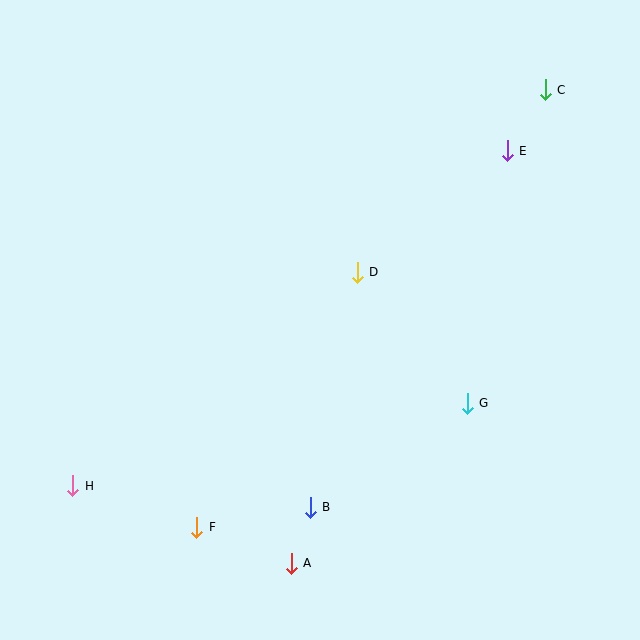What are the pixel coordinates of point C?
Point C is at (545, 90).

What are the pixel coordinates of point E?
Point E is at (507, 151).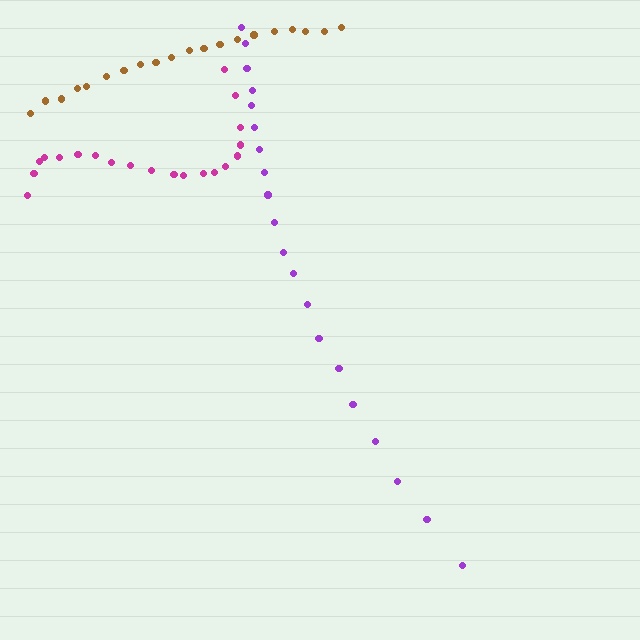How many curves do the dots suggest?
There are 3 distinct paths.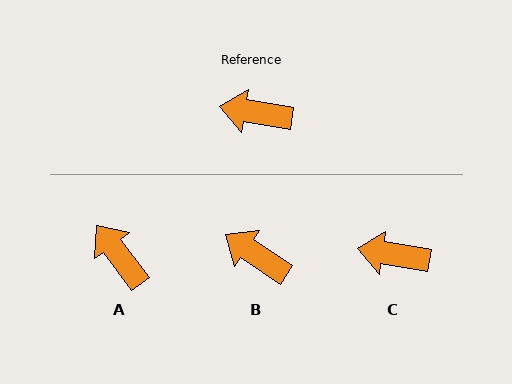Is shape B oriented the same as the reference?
No, it is off by about 25 degrees.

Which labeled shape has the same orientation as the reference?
C.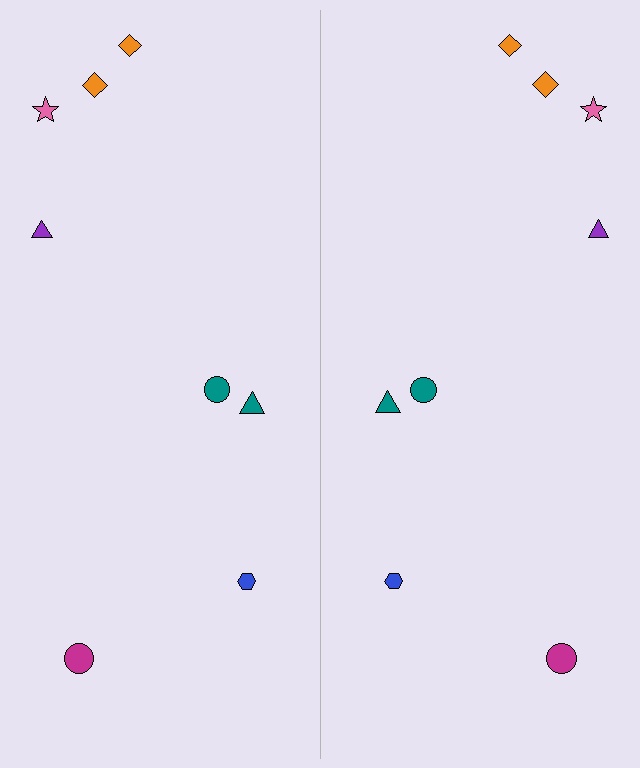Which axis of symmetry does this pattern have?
The pattern has a vertical axis of symmetry running through the center of the image.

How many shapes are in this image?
There are 16 shapes in this image.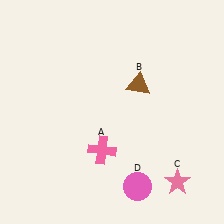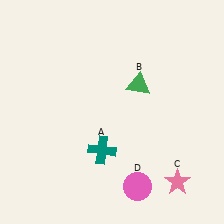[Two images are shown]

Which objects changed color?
A changed from pink to teal. B changed from brown to green.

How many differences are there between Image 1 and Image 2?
There are 2 differences between the two images.